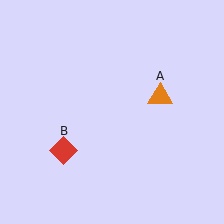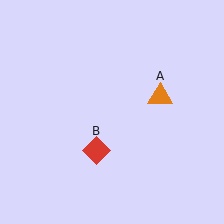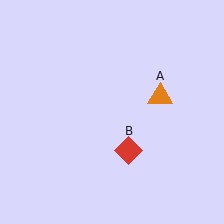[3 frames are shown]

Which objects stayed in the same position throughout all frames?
Orange triangle (object A) remained stationary.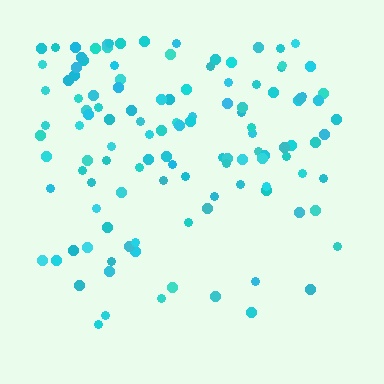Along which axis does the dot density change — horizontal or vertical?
Vertical.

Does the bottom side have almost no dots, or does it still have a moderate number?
Still a moderate number, just noticeably fewer than the top.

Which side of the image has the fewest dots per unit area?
The bottom.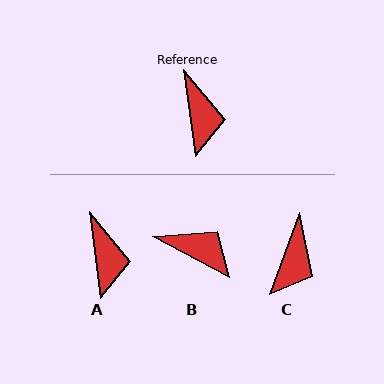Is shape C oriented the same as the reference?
No, it is off by about 27 degrees.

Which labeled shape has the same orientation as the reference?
A.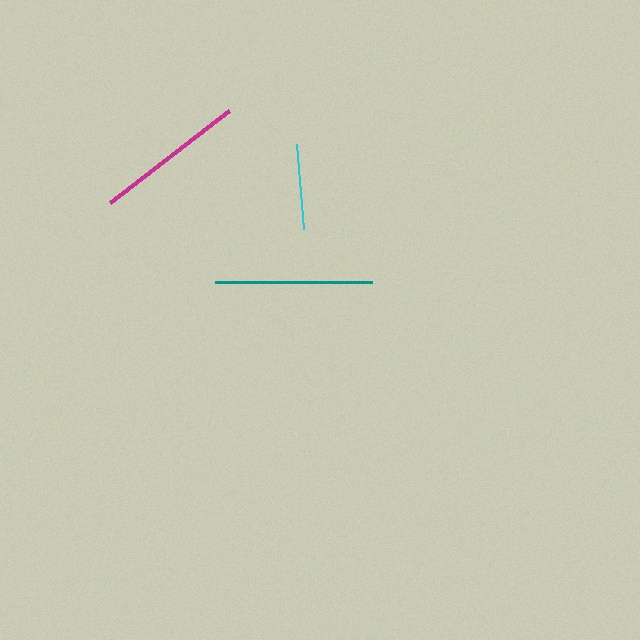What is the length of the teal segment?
The teal segment is approximately 157 pixels long.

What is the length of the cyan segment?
The cyan segment is approximately 85 pixels long.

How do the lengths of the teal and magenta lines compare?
The teal and magenta lines are approximately the same length.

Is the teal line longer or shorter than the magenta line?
The teal line is longer than the magenta line.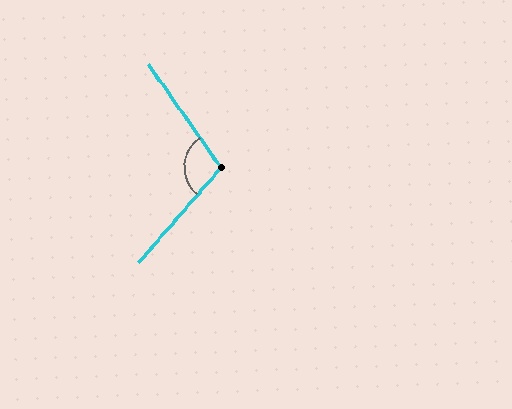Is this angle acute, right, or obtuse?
It is obtuse.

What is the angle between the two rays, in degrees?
Approximately 104 degrees.